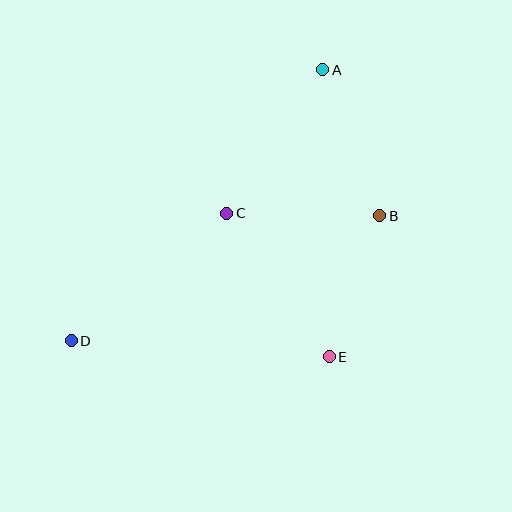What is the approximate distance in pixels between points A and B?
The distance between A and B is approximately 157 pixels.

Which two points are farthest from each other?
Points A and D are farthest from each other.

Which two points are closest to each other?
Points B and E are closest to each other.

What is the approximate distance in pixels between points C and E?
The distance between C and E is approximately 176 pixels.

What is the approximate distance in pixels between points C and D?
The distance between C and D is approximately 201 pixels.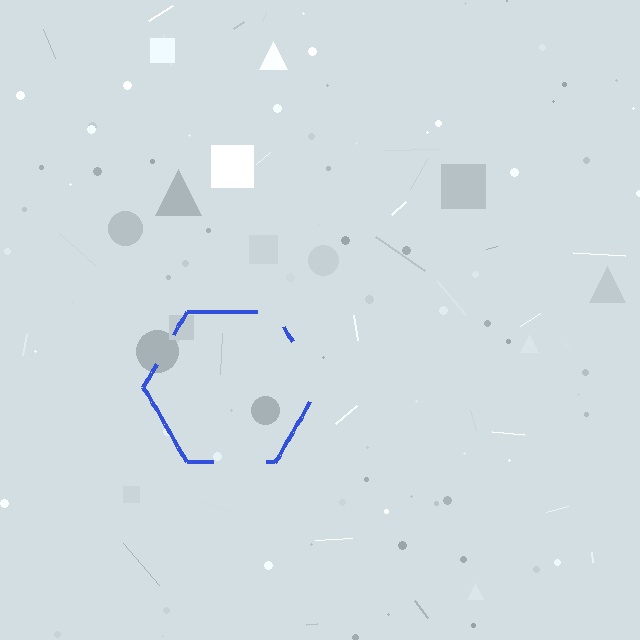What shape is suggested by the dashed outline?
The dashed outline suggests a hexagon.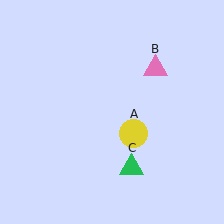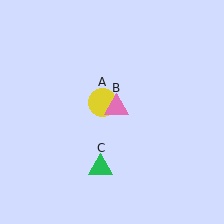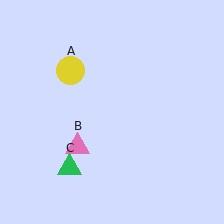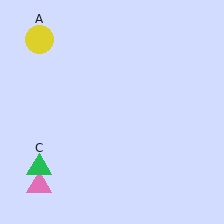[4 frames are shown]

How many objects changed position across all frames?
3 objects changed position: yellow circle (object A), pink triangle (object B), green triangle (object C).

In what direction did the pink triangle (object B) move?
The pink triangle (object B) moved down and to the left.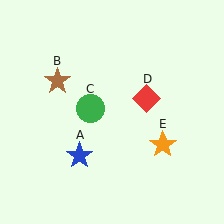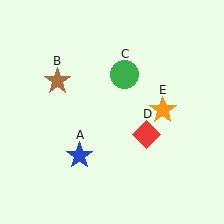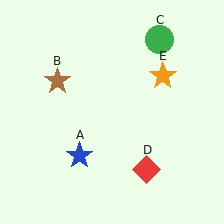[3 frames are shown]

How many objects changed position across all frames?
3 objects changed position: green circle (object C), red diamond (object D), orange star (object E).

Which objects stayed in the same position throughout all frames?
Blue star (object A) and brown star (object B) remained stationary.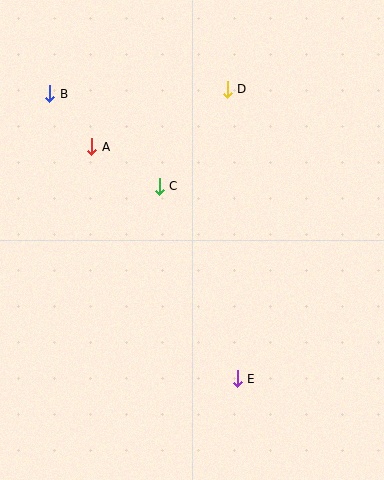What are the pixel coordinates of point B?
Point B is at (50, 94).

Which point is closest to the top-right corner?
Point D is closest to the top-right corner.